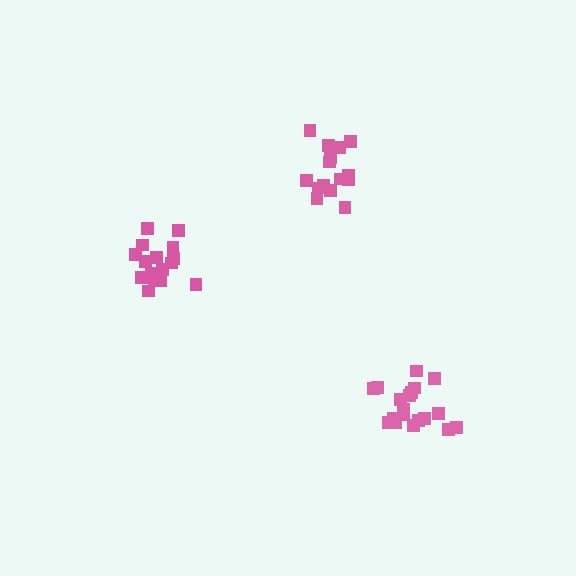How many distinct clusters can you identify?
There are 3 distinct clusters.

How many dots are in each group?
Group 1: 15 dots, Group 2: 17 dots, Group 3: 20 dots (52 total).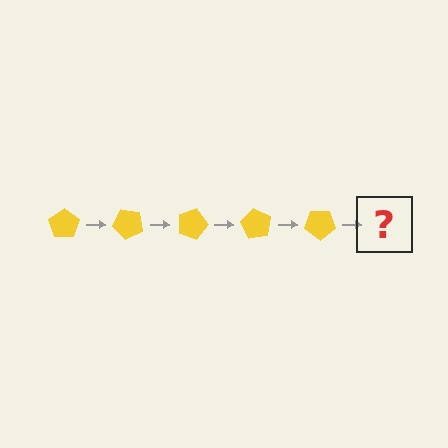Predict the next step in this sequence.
The next step is a yellow pentagon rotated 225 degrees.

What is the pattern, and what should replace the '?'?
The pattern is that the pentagon rotates 45 degrees each step. The '?' should be a yellow pentagon rotated 225 degrees.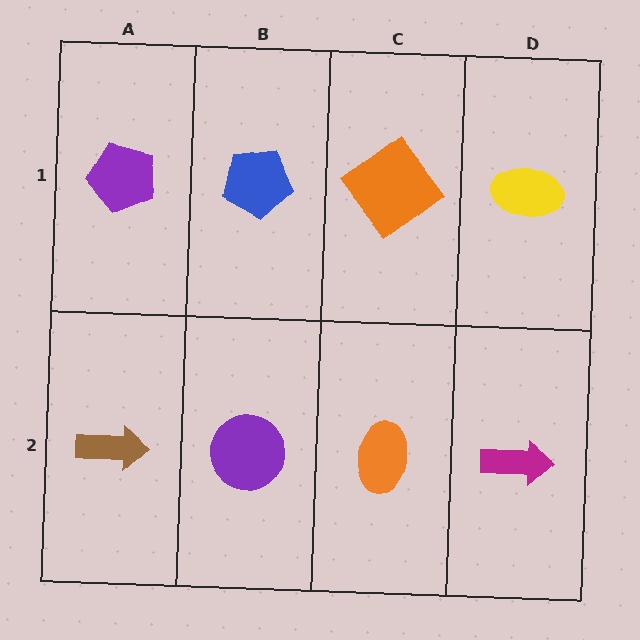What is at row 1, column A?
A purple pentagon.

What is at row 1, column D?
A yellow ellipse.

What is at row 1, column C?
An orange diamond.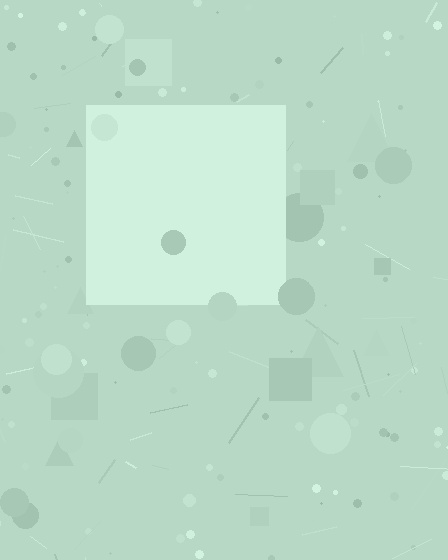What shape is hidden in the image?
A square is hidden in the image.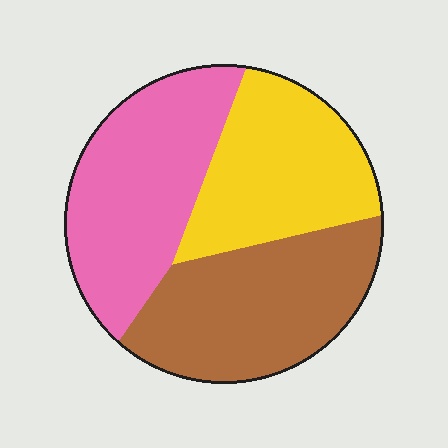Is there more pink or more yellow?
Pink.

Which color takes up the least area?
Yellow, at roughly 30%.